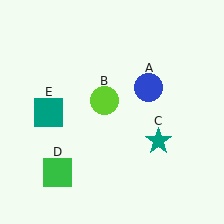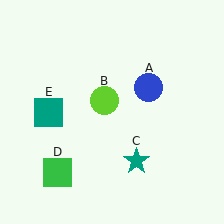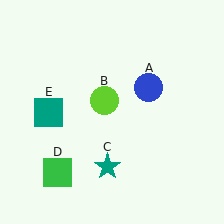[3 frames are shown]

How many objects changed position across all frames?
1 object changed position: teal star (object C).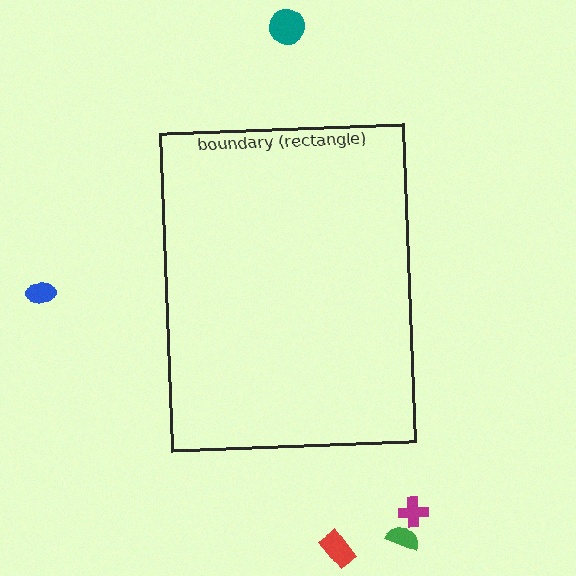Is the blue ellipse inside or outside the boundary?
Outside.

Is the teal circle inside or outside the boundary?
Outside.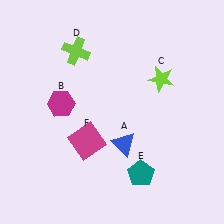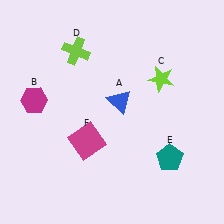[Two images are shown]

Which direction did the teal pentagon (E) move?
The teal pentagon (E) moved right.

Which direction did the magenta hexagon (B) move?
The magenta hexagon (B) moved left.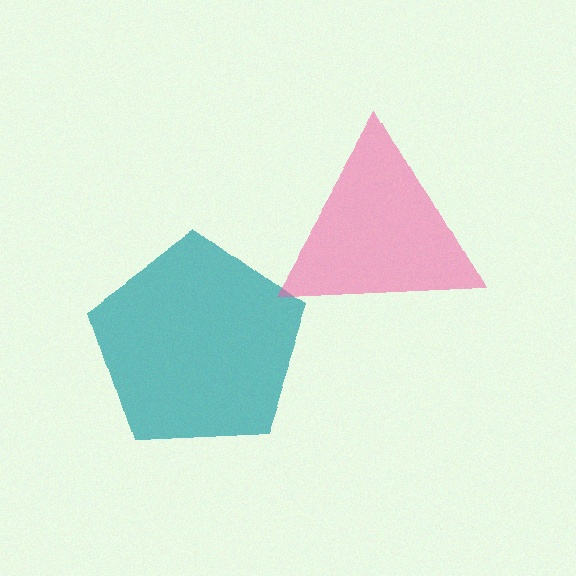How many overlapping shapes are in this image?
There are 2 overlapping shapes in the image.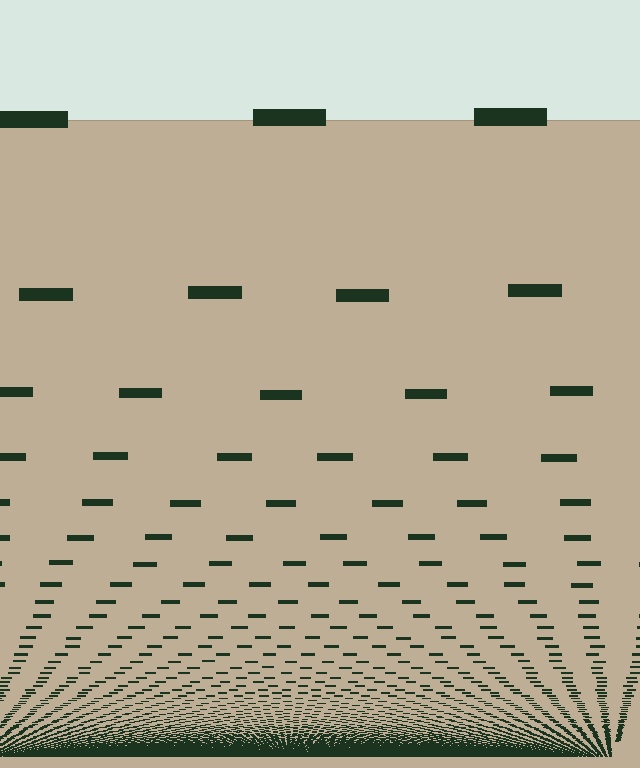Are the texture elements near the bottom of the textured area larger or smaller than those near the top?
Smaller. The gradient is inverted — elements near the bottom are smaller and denser.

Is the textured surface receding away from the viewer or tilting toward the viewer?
The surface appears to tilt toward the viewer. Texture elements get larger and sparser toward the top.